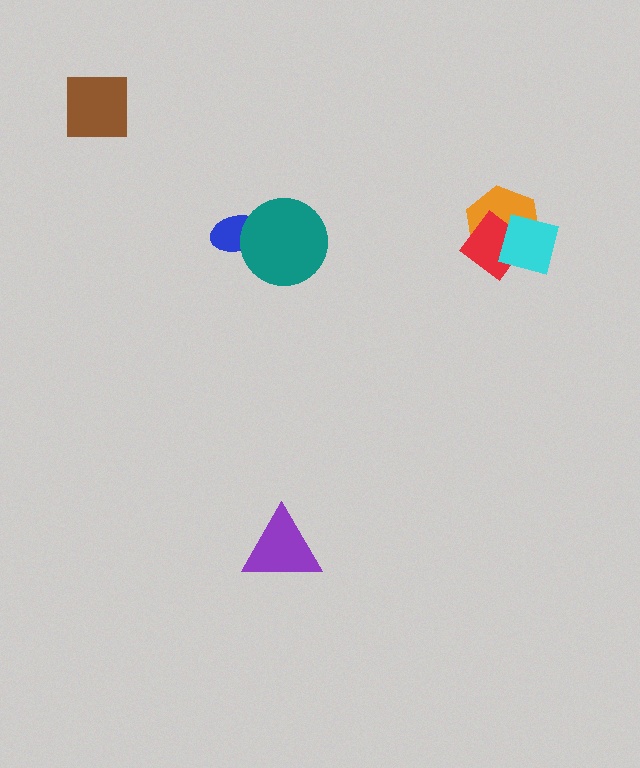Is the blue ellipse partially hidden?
Yes, it is partially covered by another shape.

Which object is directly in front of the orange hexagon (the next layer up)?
The red diamond is directly in front of the orange hexagon.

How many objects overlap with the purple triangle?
0 objects overlap with the purple triangle.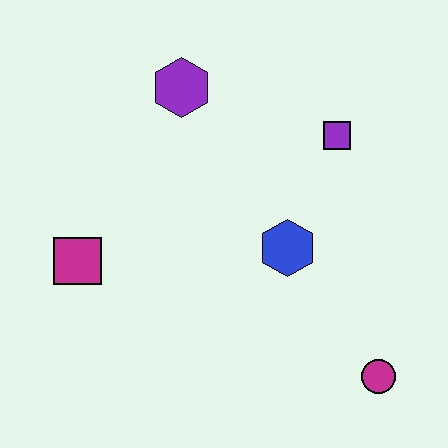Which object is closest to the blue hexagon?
The purple square is closest to the blue hexagon.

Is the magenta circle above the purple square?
No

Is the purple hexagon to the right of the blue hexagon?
No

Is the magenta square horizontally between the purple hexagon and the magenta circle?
No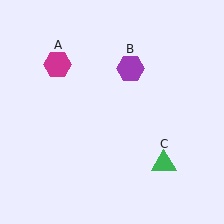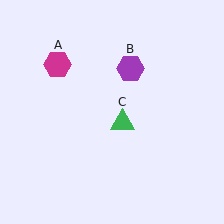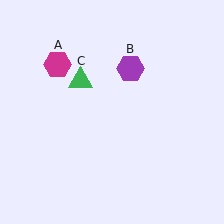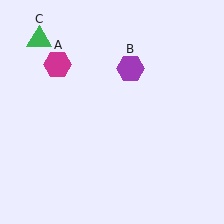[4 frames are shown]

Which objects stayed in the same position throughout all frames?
Magenta hexagon (object A) and purple hexagon (object B) remained stationary.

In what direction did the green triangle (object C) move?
The green triangle (object C) moved up and to the left.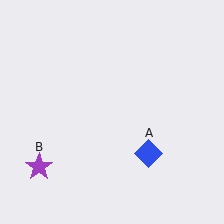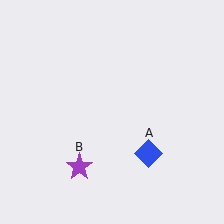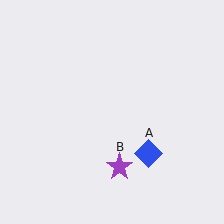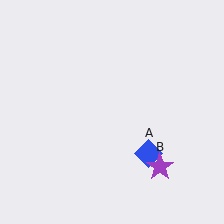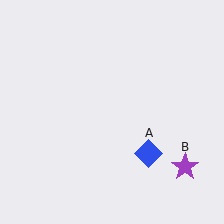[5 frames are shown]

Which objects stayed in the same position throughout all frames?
Blue diamond (object A) remained stationary.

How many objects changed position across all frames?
1 object changed position: purple star (object B).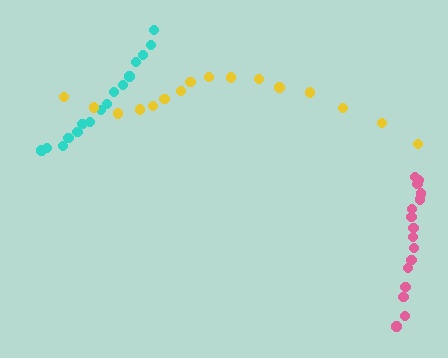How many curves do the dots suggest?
There are 3 distinct paths.